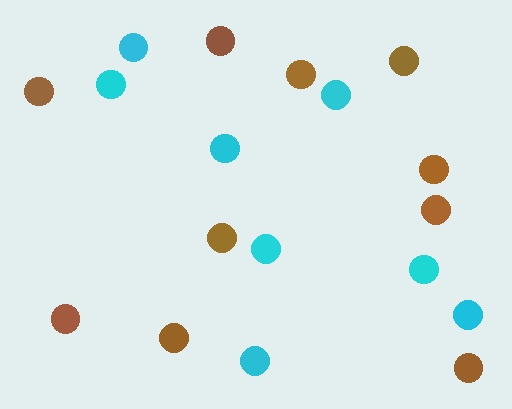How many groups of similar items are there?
There are 2 groups: one group of brown circles (10) and one group of cyan circles (8).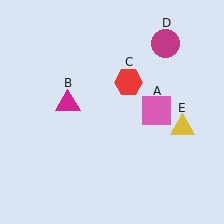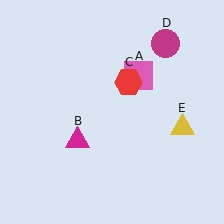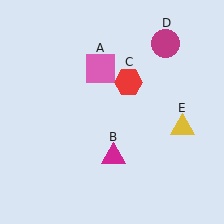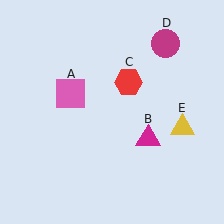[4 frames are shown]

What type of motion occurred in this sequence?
The pink square (object A), magenta triangle (object B) rotated counterclockwise around the center of the scene.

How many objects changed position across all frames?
2 objects changed position: pink square (object A), magenta triangle (object B).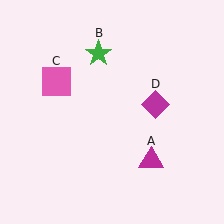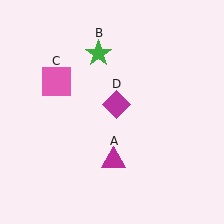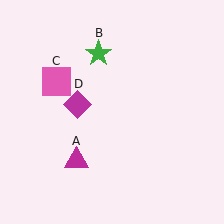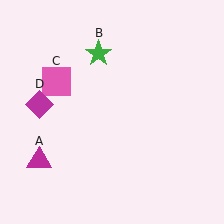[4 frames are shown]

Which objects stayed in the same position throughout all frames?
Green star (object B) and pink square (object C) remained stationary.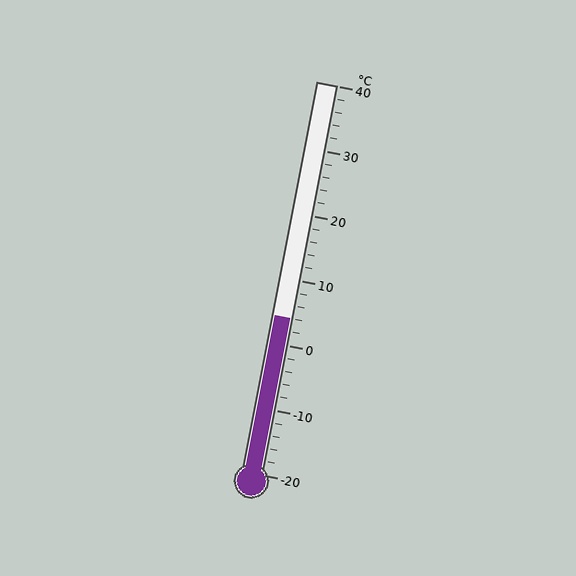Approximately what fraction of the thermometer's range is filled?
The thermometer is filled to approximately 40% of its range.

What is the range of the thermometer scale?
The thermometer scale ranges from -20°C to 40°C.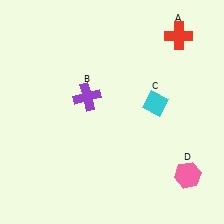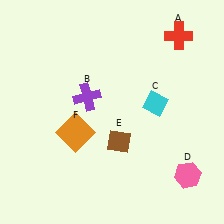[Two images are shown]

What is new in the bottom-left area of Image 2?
An orange square (F) was added in the bottom-left area of Image 2.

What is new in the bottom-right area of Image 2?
A brown diamond (E) was added in the bottom-right area of Image 2.